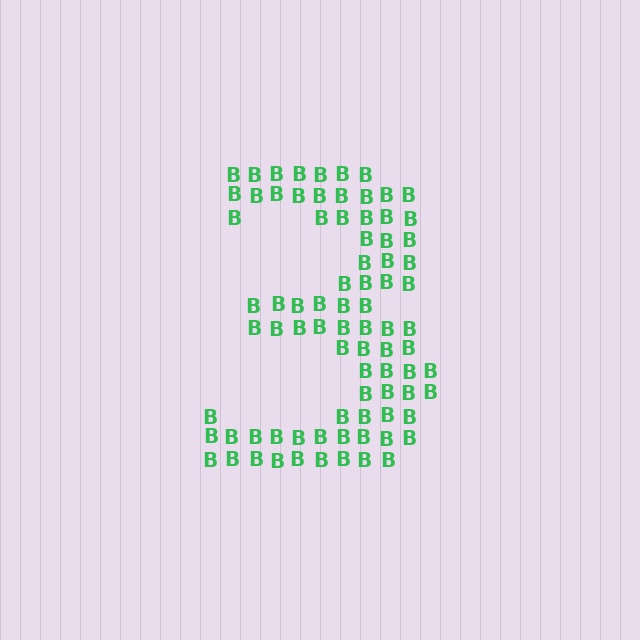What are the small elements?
The small elements are letter B's.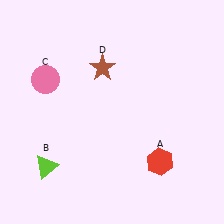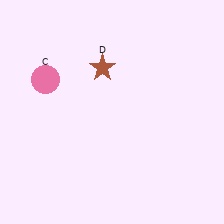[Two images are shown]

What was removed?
The lime triangle (B), the red hexagon (A) were removed in Image 2.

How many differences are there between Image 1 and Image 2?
There are 2 differences between the two images.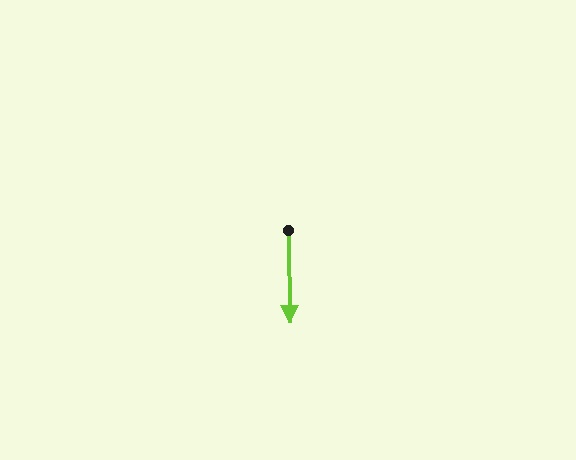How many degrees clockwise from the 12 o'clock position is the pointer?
Approximately 179 degrees.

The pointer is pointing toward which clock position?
Roughly 6 o'clock.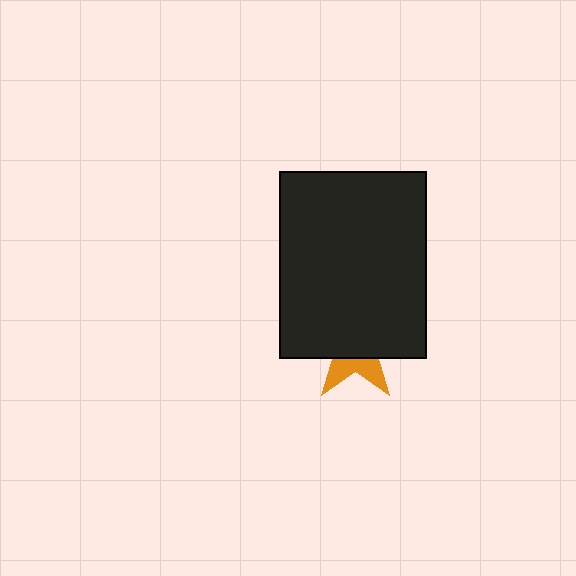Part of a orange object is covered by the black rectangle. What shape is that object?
It is a star.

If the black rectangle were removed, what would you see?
You would see the complete orange star.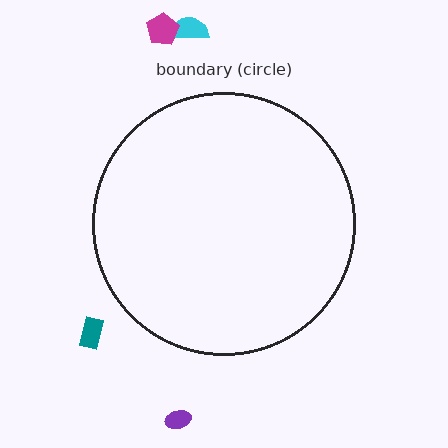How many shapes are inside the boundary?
0 inside, 4 outside.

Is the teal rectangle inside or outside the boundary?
Outside.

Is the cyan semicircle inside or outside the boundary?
Outside.